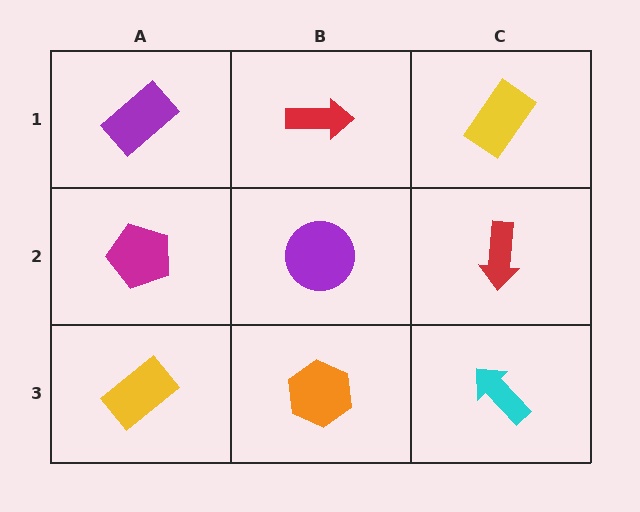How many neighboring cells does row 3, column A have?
2.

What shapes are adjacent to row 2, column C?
A yellow rectangle (row 1, column C), a cyan arrow (row 3, column C), a purple circle (row 2, column B).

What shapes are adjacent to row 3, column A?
A magenta pentagon (row 2, column A), an orange hexagon (row 3, column B).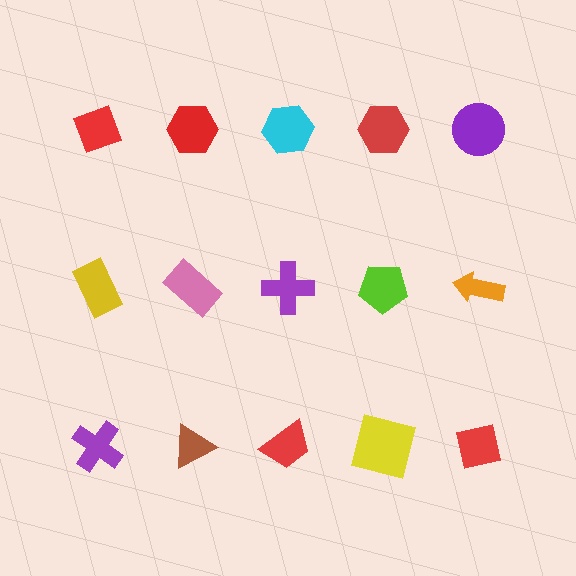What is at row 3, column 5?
A red square.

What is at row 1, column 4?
A red hexagon.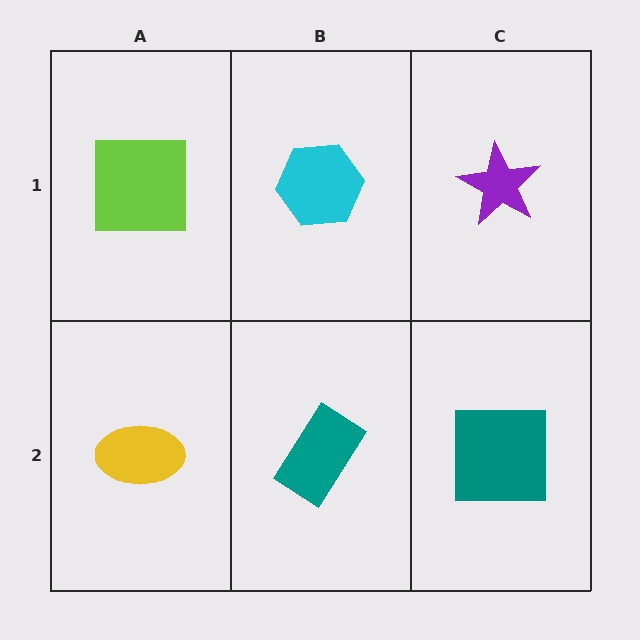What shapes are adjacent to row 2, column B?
A cyan hexagon (row 1, column B), a yellow ellipse (row 2, column A), a teal square (row 2, column C).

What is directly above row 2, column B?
A cyan hexagon.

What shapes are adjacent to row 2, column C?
A purple star (row 1, column C), a teal rectangle (row 2, column B).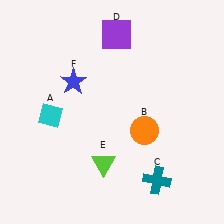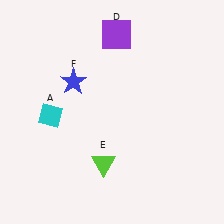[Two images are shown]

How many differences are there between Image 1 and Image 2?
There are 2 differences between the two images.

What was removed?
The teal cross (C), the orange circle (B) were removed in Image 2.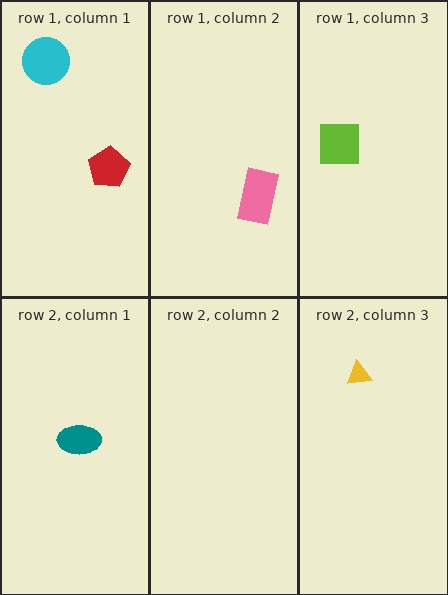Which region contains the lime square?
The row 1, column 3 region.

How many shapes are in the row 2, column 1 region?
1.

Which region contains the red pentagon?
The row 1, column 1 region.